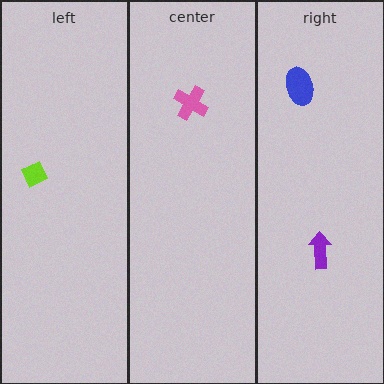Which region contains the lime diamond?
The left region.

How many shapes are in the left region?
1.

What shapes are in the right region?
The blue ellipse, the purple arrow.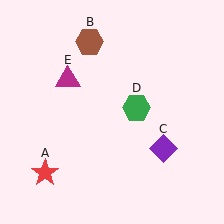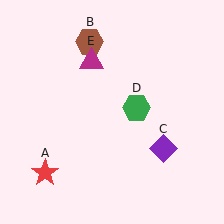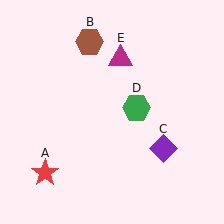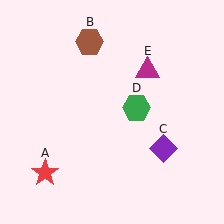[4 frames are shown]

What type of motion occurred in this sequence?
The magenta triangle (object E) rotated clockwise around the center of the scene.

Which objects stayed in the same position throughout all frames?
Red star (object A) and brown hexagon (object B) and purple diamond (object C) and green hexagon (object D) remained stationary.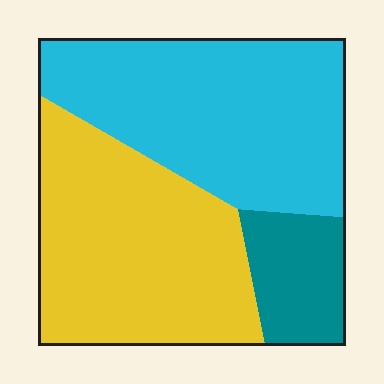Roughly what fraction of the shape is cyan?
Cyan covers around 45% of the shape.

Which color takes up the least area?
Teal, at roughly 15%.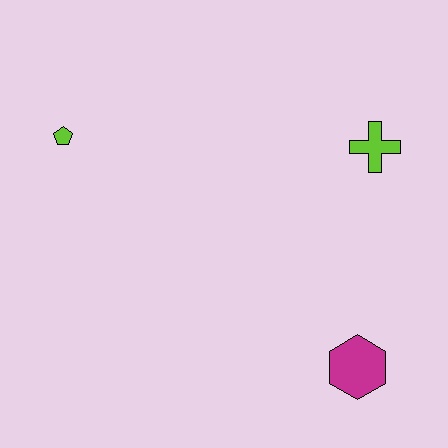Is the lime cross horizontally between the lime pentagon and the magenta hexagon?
No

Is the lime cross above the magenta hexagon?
Yes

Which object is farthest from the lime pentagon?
The magenta hexagon is farthest from the lime pentagon.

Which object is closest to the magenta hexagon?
The lime cross is closest to the magenta hexagon.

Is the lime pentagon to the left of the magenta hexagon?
Yes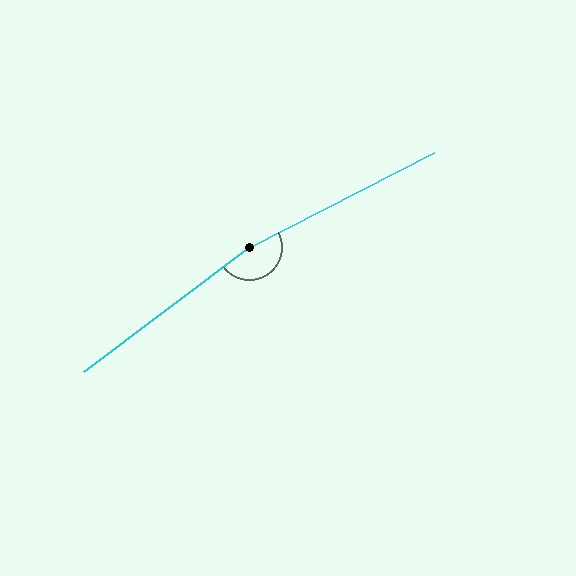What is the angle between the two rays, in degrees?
Approximately 170 degrees.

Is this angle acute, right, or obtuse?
It is obtuse.